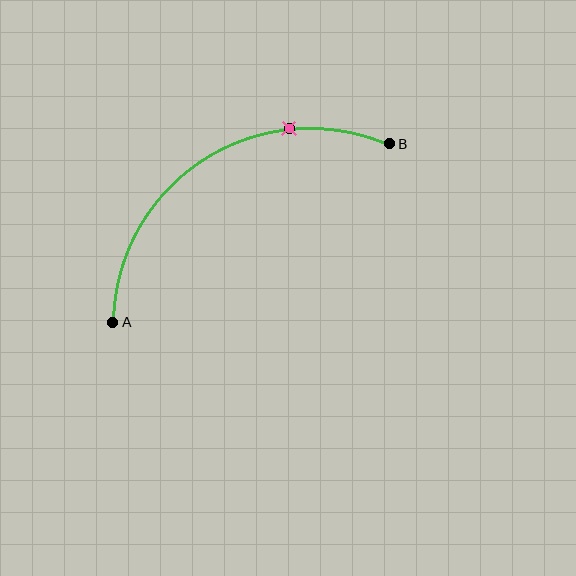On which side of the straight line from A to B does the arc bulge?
The arc bulges above the straight line connecting A and B.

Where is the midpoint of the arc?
The arc midpoint is the point on the curve farthest from the straight line joining A and B. It sits above that line.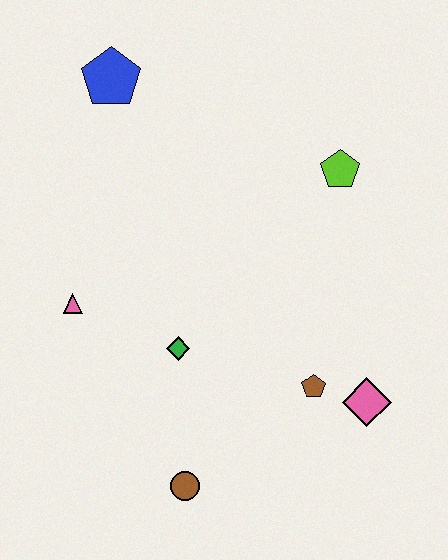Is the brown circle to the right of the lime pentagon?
No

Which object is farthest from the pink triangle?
The pink diamond is farthest from the pink triangle.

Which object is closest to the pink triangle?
The green diamond is closest to the pink triangle.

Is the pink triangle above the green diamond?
Yes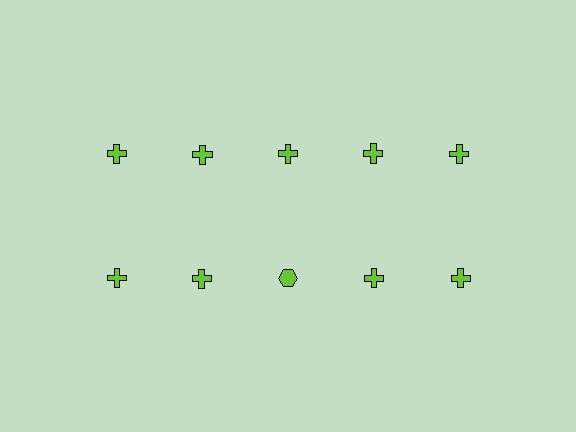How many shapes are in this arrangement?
There are 10 shapes arranged in a grid pattern.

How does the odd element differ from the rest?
It has a different shape: hexagon instead of cross.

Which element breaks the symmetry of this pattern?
The lime hexagon in the second row, center column breaks the symmetry. All other shapes are lime crosses.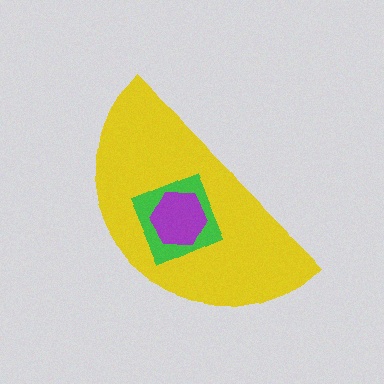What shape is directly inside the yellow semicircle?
The green square.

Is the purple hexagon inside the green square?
Yes.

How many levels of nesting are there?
3.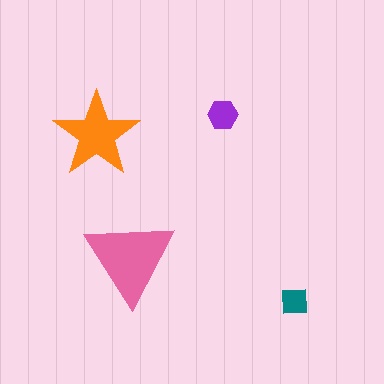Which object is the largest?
The pink triangle.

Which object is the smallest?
The teal square.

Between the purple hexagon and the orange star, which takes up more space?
The orange star.